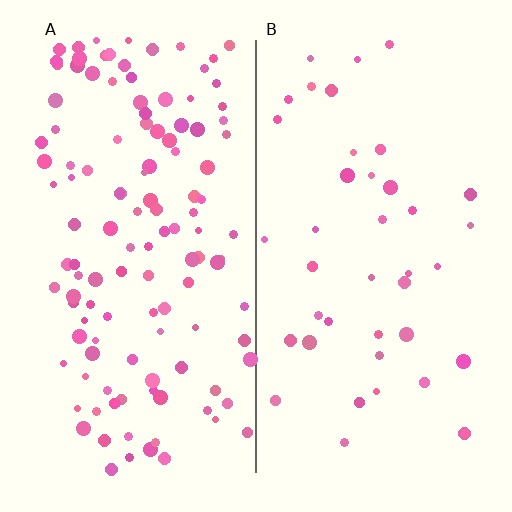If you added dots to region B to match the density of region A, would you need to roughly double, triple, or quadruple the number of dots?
Approximately triple.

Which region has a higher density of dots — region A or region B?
A (the left).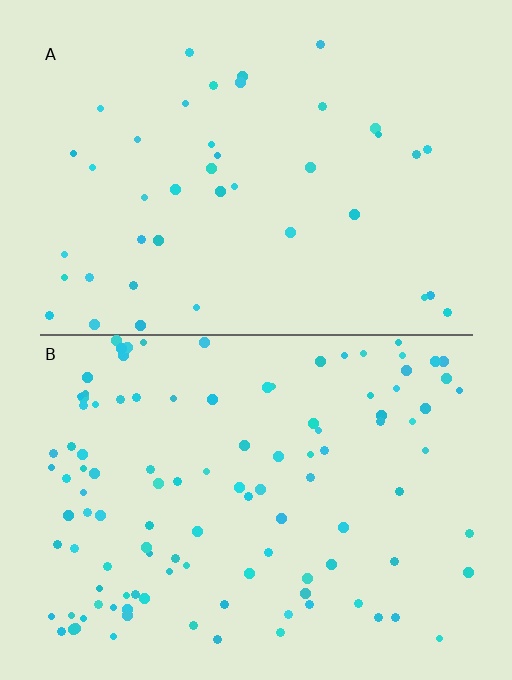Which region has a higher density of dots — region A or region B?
B (the bottom).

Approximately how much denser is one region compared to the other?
Approximately 2.7× — region B over region A.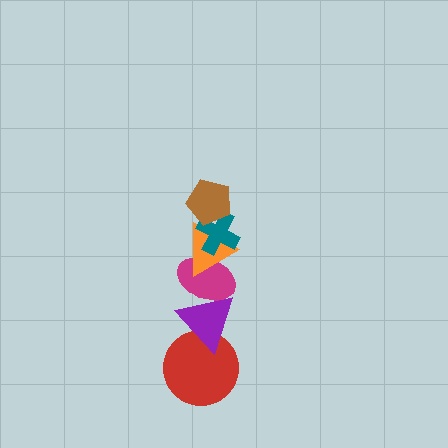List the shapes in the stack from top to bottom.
From top to bottom: the brown pentagon, the teal cross, the orange triangle, the magenta ellipse, the purple triangle, the red circle.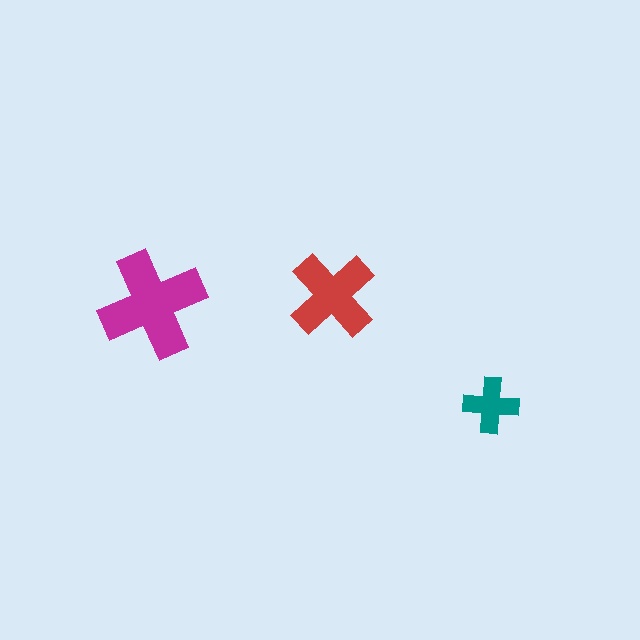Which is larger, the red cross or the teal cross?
The red one.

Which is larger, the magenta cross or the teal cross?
The magenta one.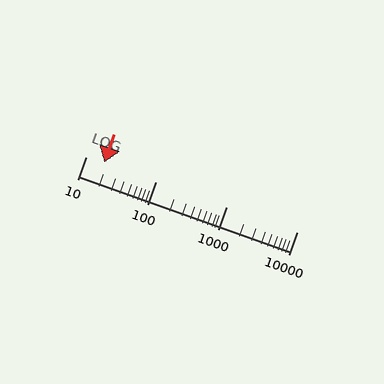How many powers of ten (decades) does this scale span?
The scale spans 3 decades, from 10 to 10000.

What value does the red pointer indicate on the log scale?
The pointer indicates approximately 18.